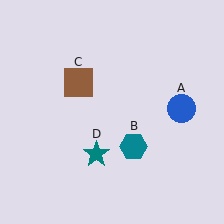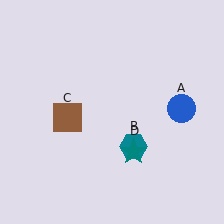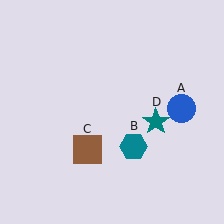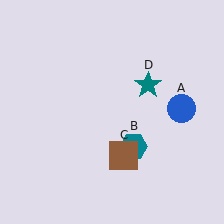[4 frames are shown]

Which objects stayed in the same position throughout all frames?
Blue circle (object A) and teal hexagon (object B) remained stationary.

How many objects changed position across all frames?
2 objects changed position: brown square (object C), teal star (object D).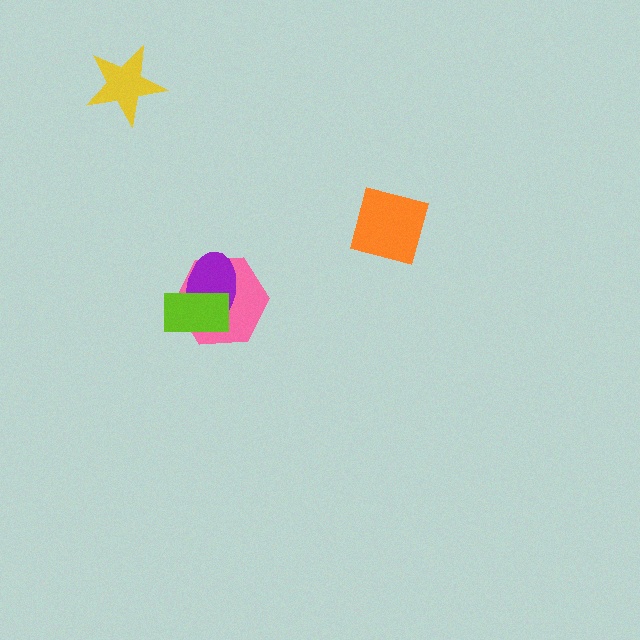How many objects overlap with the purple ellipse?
2 objects overlap with the purple ellipse.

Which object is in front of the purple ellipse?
The lime rectangle is in front of the purple ellipse.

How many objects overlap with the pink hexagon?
2 objects overlap with the pink hexagon.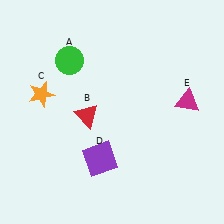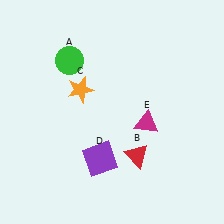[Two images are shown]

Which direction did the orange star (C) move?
The orange star (C) moved right.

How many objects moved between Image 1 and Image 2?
3 objects moved between the two images.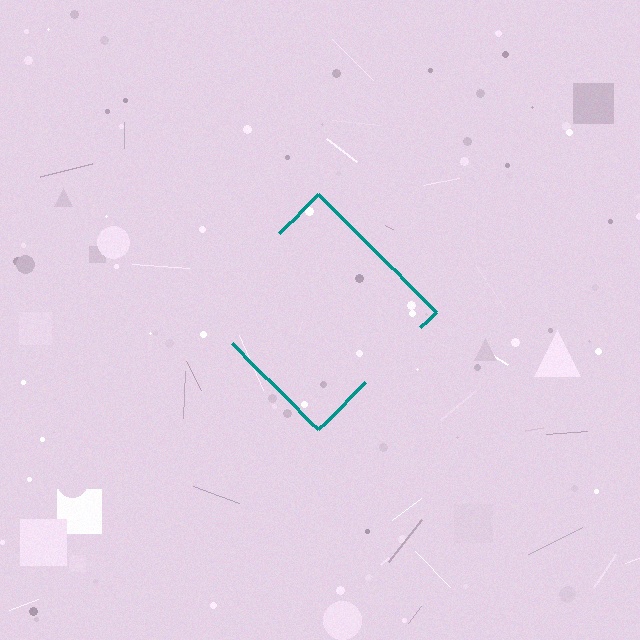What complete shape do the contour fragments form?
The contour fragments form a diamond.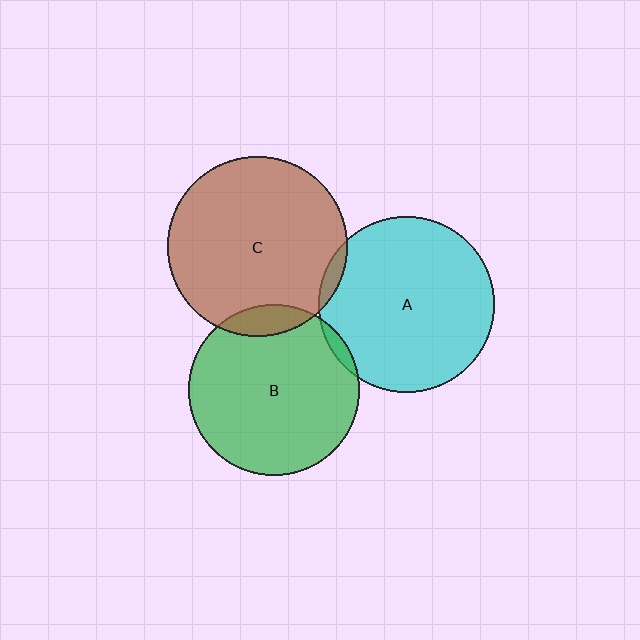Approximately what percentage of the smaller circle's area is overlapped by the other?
Approximately 5%.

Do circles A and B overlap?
Yes.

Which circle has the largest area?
Circle C (brown).